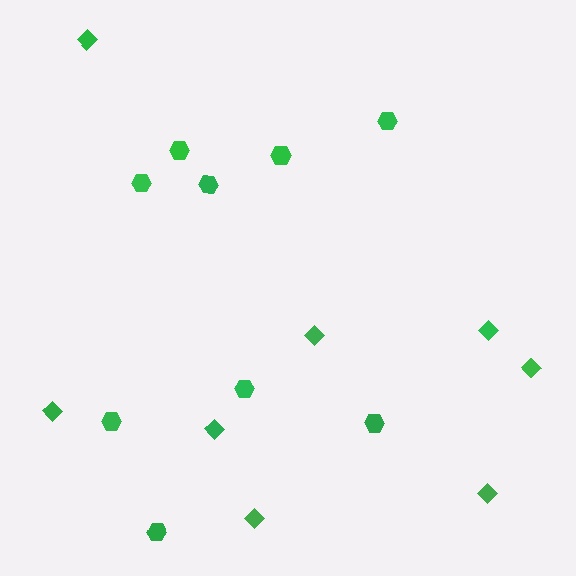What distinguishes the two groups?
There are 2 groups: one group of hexagons (9) and one group of diamonds (8).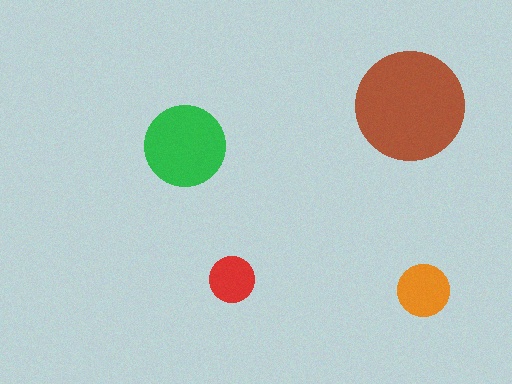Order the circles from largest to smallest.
the brown one, the green one, the orange one, the red one.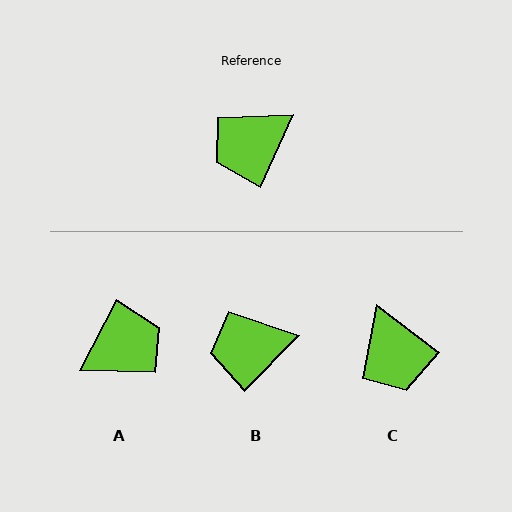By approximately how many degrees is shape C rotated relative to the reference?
Approximately 77 degrees counter-clockwise.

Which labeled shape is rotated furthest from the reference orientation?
A, about 176 degrees away.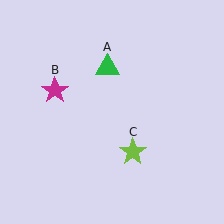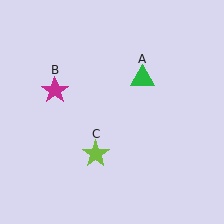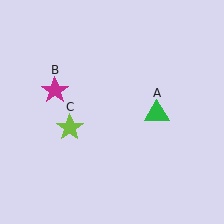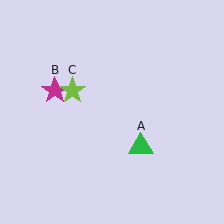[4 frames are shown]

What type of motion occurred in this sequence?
The green triangle (object A), lime star (object C) rotated clockwise around the center of the scene.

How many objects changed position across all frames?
2 objects changed position: green triangle (object A), lime star (object C).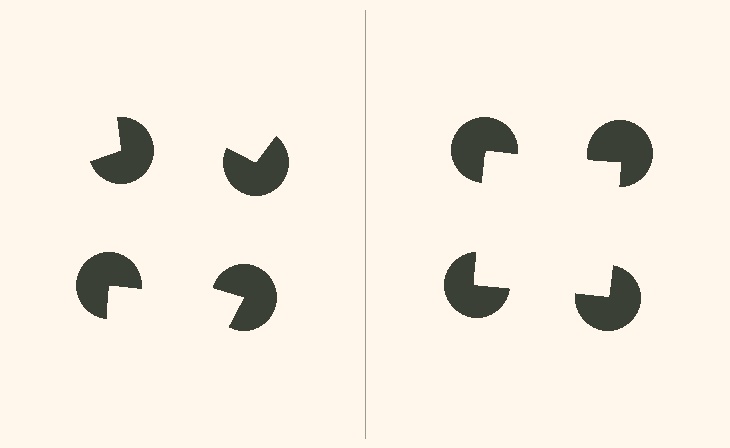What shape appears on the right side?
An illusory square.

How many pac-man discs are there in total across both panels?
8 — 4 on each side.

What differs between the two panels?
The pac-man discs are positioned identically on both sides; only the wedge orientations differ. On the right they align to a square; on the left they are misaligned.